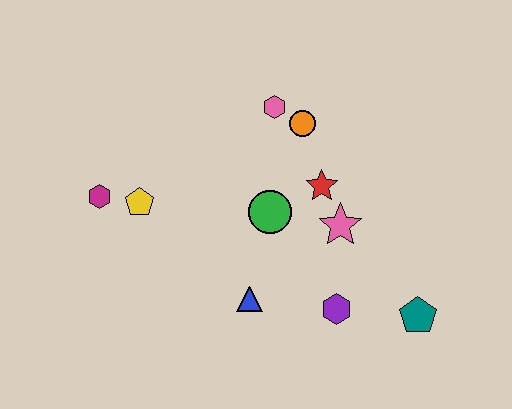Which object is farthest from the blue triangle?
The pink hexagon is farthest from the blue triangle.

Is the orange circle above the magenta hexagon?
Yes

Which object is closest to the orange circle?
The pink hexagon is closest to the orange circle.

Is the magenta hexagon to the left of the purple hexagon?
Yes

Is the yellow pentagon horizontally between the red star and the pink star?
No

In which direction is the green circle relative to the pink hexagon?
The green circle is below the pink hexagon.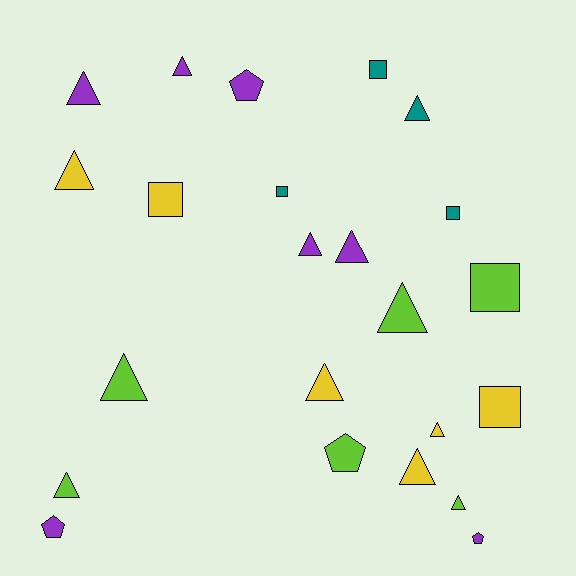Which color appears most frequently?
Purple, with 7 objects.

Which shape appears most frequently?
Triangle, with 13 objects.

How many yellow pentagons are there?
There are no yellow pentagons.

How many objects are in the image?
There are 23 objects.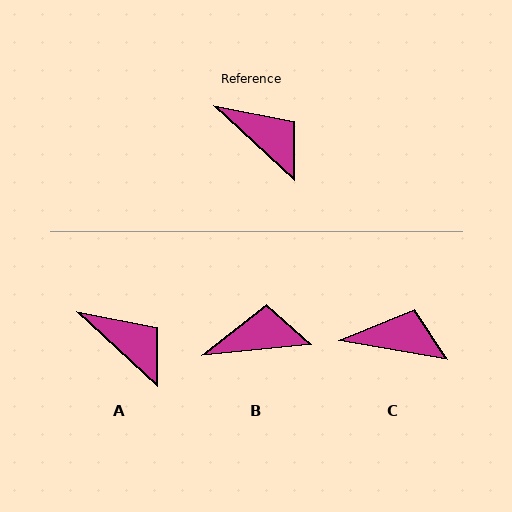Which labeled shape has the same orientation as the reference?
A.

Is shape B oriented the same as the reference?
No, it is off by about 49 degrees.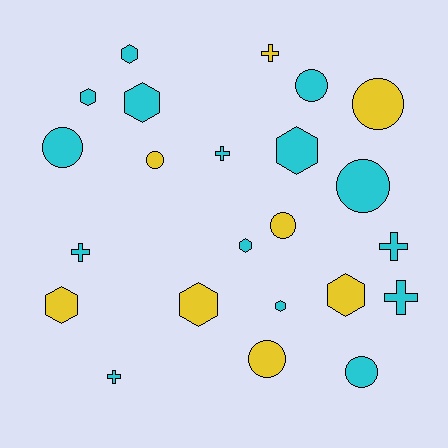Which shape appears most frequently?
Hexagon, with 9 objects.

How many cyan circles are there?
There are 4 cyan circles.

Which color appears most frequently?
Cyan, with 15 objects.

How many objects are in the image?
There are 23 objects.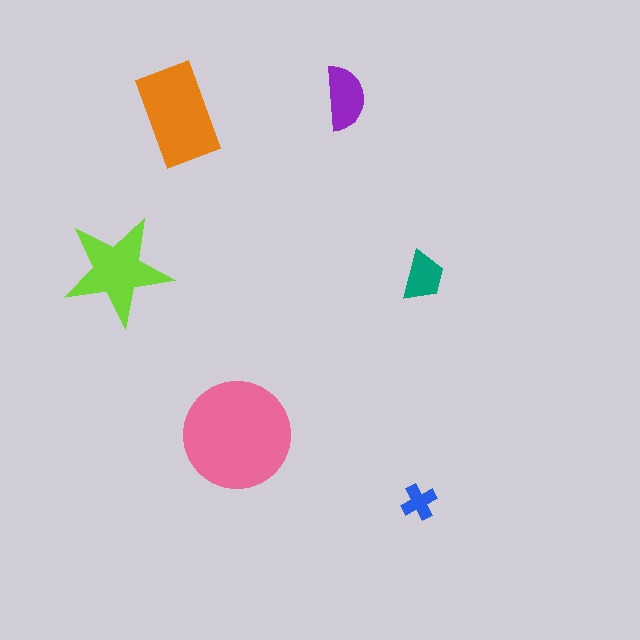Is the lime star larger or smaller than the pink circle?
Smaller.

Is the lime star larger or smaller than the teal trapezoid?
Larger.